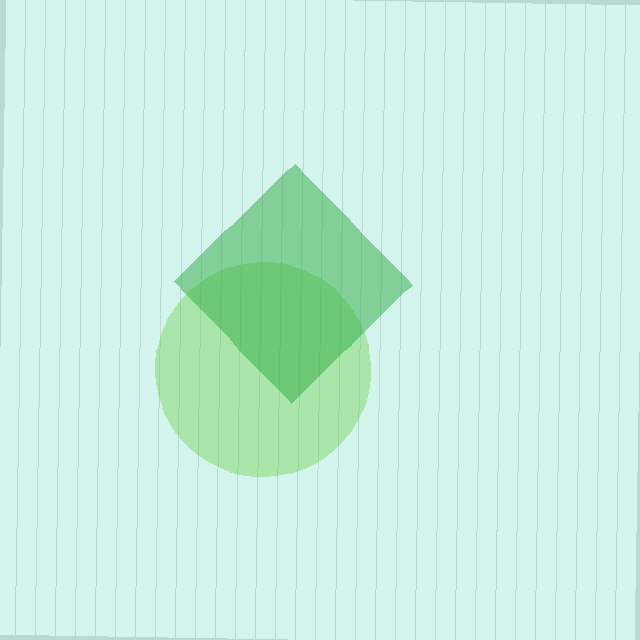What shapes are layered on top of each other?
The layered shapes are: a lime circle, a green diamond.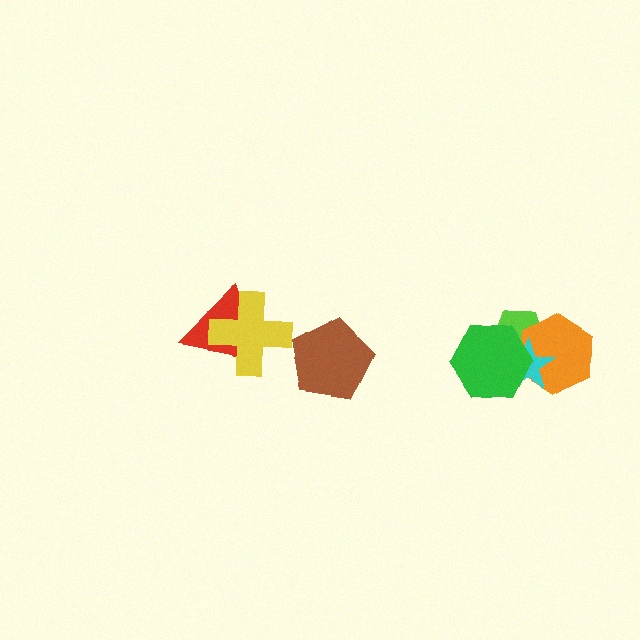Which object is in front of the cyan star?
The green hexagon is in front of the cyan star.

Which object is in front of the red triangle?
The yellow cross is in front of the red triangle.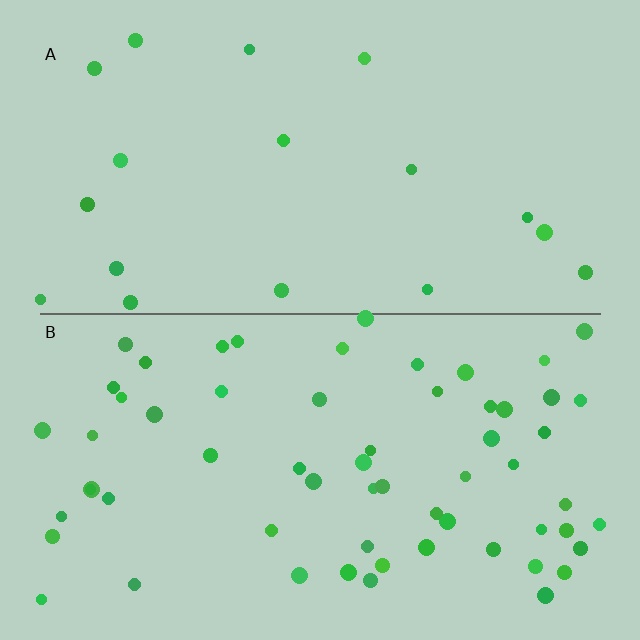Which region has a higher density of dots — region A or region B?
B (the bottom).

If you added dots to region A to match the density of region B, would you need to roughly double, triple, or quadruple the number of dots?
Approximately triple.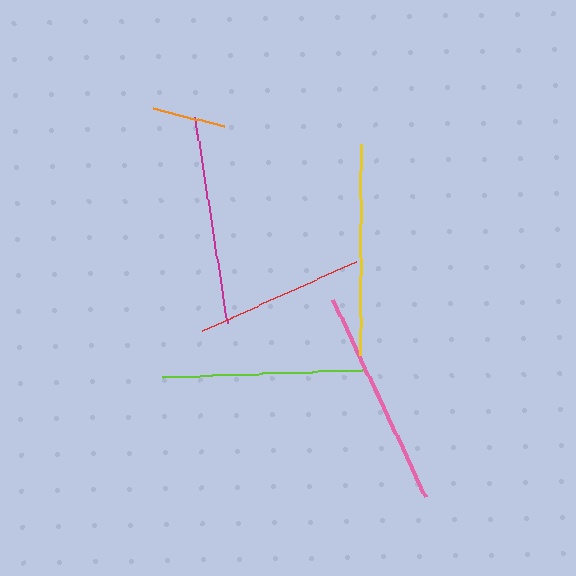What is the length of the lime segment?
The lime segment is approximately 200 pixels long.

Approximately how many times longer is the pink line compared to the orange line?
The pink line is approximately 3.0 times the length of the orange line.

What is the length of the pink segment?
The pink segment is approximately 217 pixels long.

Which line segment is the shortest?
The orange line is the shortest at approximately 73 pixels.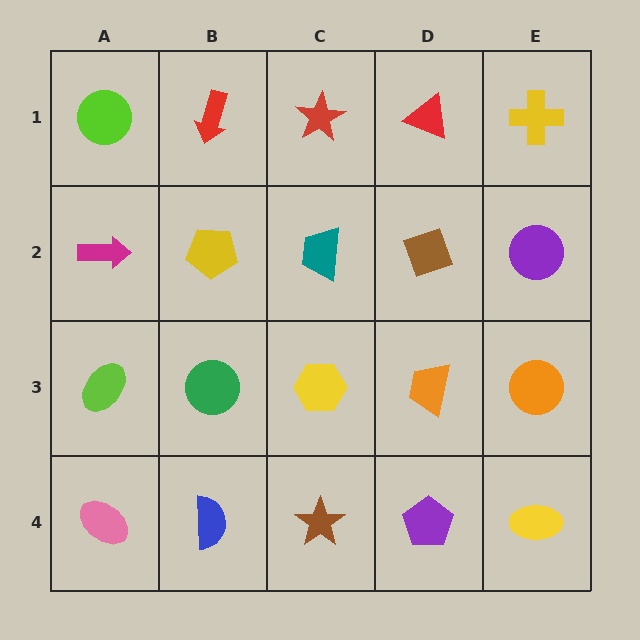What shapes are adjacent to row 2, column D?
A red triangle (row 1, column D), an orange trapezoid (row 3, column D), a teal trapezoid (row 2, column C), a purple circle (row 2, column E).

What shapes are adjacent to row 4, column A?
A lime ellipse (row 3, column A), a blue semicircle (row 4, column B).